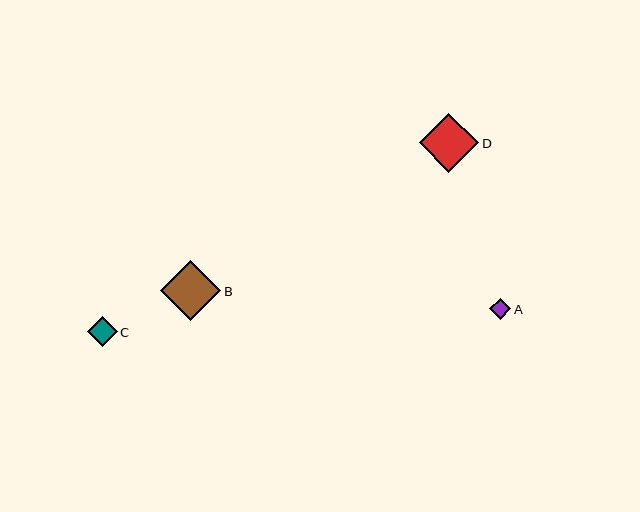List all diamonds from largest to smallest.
From largest to smallest: B, D, C, A.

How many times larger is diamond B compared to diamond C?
Diamond B is approximately 2.0 times the size of diamond C.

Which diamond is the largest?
Diamond B is the largest with a size of approximately 60 pixels.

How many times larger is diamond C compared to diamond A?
Diamond C is approximately 1.4 times the size of diamond A.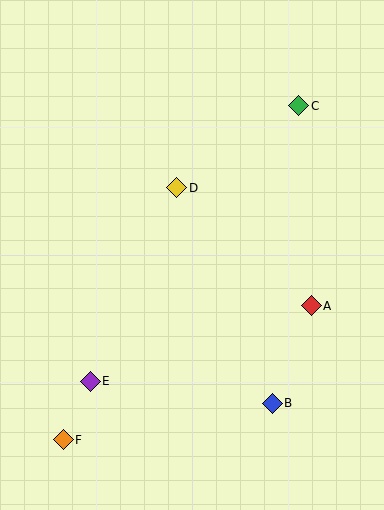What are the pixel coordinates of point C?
Point C is at (299, 106).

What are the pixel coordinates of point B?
Point B is at (272, 403).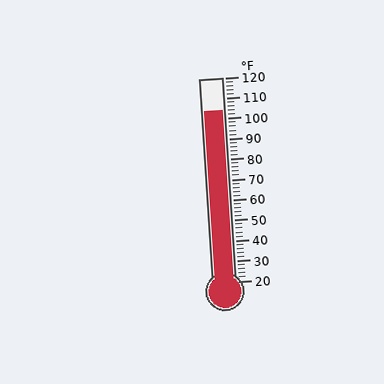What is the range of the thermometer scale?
The thermometer scale ranges from 20°F to 120°F.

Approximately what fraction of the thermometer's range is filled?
The thermometer is filled to approximately 85% of its range.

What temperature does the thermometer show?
The thermometer shows approximately 104°F.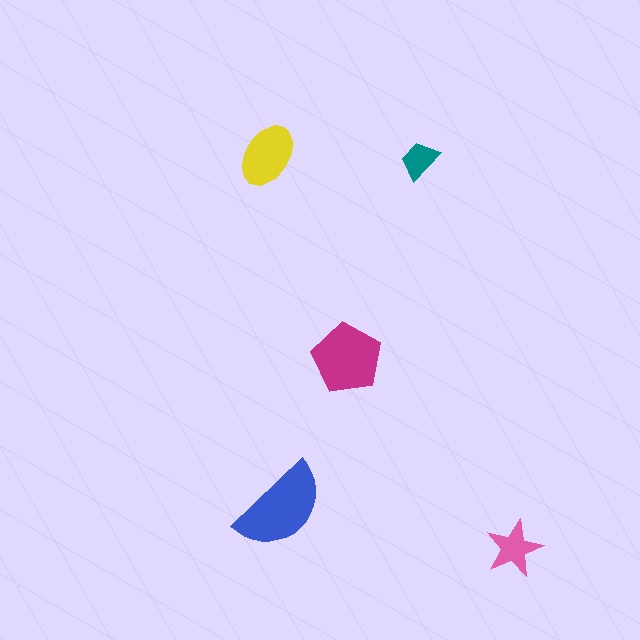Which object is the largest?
The blue semicircle.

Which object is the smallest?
The teal trapezoid.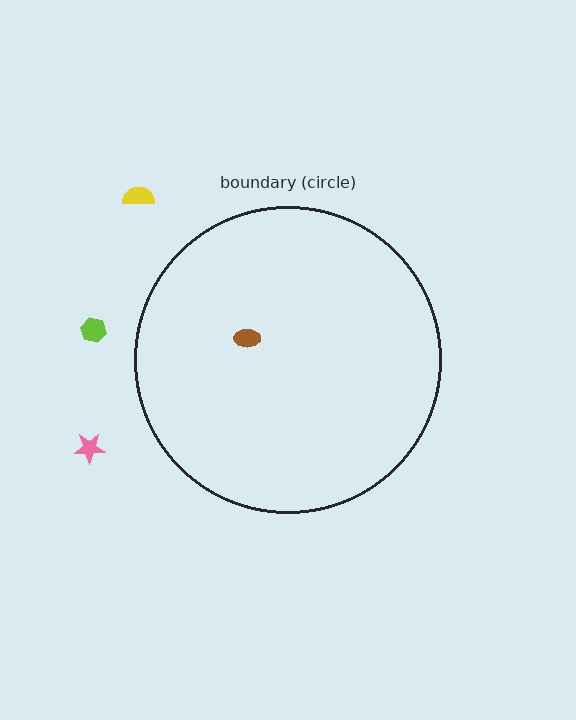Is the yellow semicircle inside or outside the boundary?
Outside.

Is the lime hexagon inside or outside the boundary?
Outside.